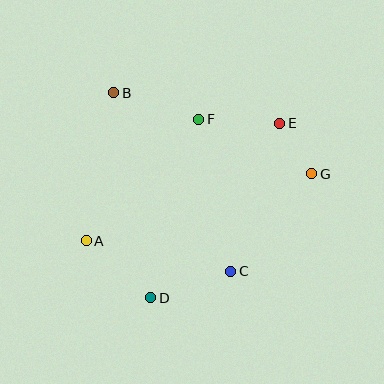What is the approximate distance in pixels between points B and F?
The distance between B and F is approximately 89 pixels.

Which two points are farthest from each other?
Points A and G are farthest from each other.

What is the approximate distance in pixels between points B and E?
The distance between B and E is approximately 169 pixels.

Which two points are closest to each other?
Points E and G are closest to each other.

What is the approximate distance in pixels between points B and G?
The distance between B and G is approximately 214 pixels.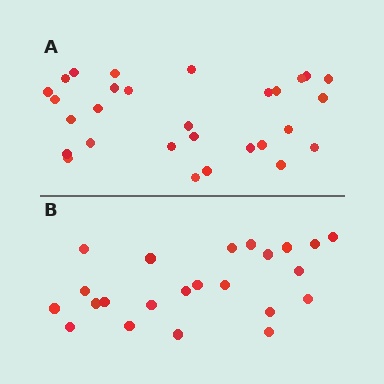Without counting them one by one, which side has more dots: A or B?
Region A (the top region) has more dots.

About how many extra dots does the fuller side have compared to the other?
Region A has about 6 more dots than region B.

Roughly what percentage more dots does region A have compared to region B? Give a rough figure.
About 25% more.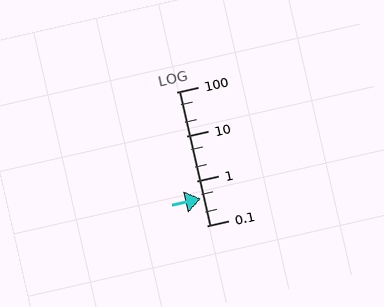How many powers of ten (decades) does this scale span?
The scale spans 3 decades, from 0.1 to 100.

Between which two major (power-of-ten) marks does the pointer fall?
The pointer is between 0.1 and 1.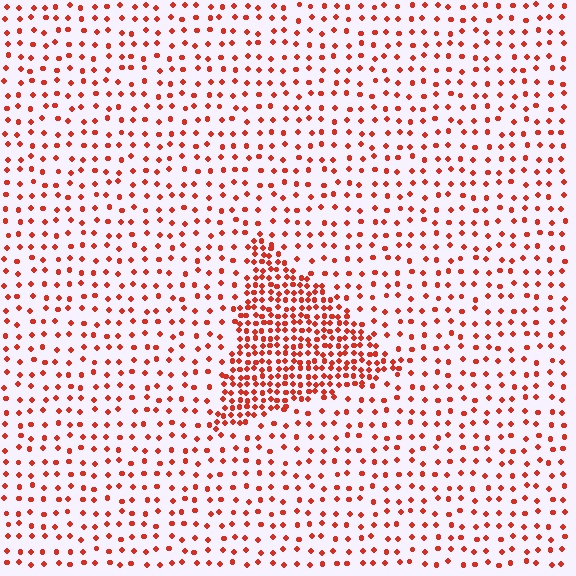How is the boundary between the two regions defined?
The boundary is defined by a change in element density (approximately 2.8x ratio). All elements are the same color, size, and shape.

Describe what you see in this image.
The image contains small red elements arranged at two different densities. A triangle-shaped region is visible where the elements are more densely packed than the surrounding area.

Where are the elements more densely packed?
The elements are more densely packed inside the triangle boundary.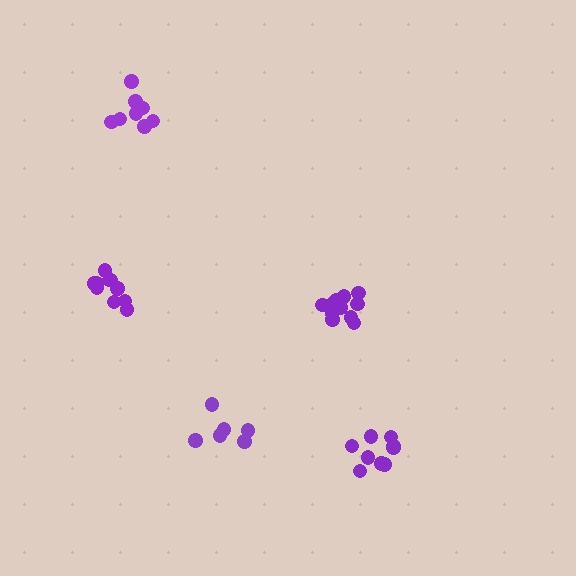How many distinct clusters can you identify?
There are 5 distinct clusters.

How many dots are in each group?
Group 1: 6 dots, Group 2: 11 dots, Group 3: 9 dots, Group 4: 8 dots, Group 5: 10 dots (44 total).